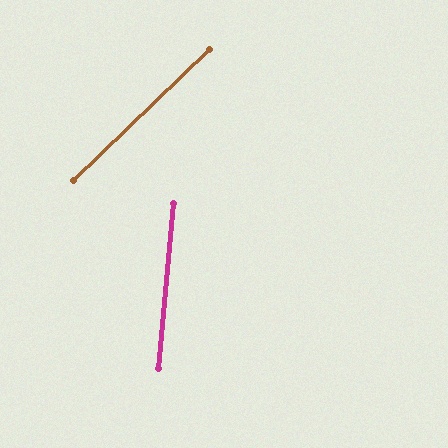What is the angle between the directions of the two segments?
Approximately 41 degrees.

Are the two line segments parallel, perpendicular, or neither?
Neither parallel nor perpendicular — they differ by about 41°.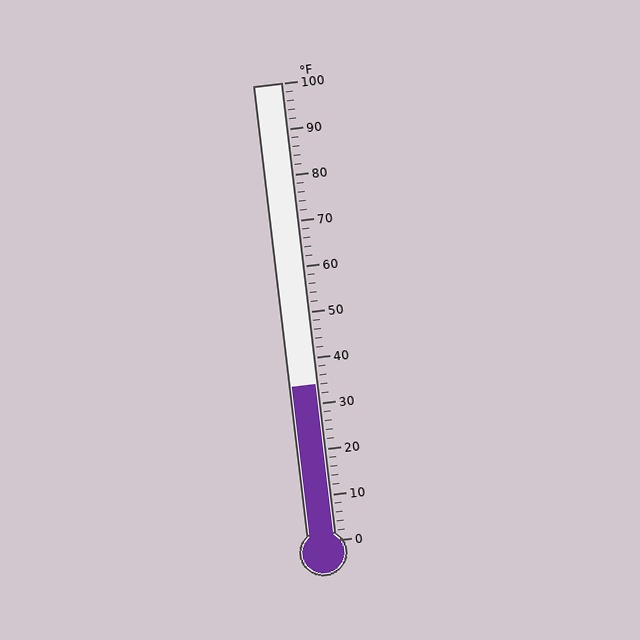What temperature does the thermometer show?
The thermometer shows approximately 34°F.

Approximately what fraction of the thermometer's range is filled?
The thermometer is filled to approximately 35% of its range.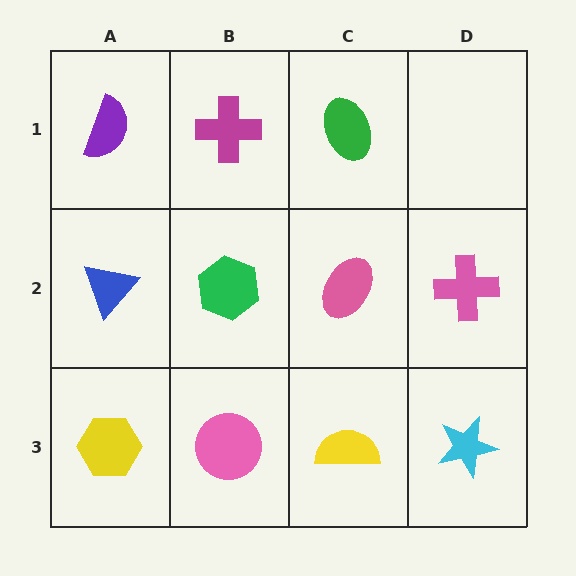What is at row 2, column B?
A green hexagon.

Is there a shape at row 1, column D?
No, that cell is empty.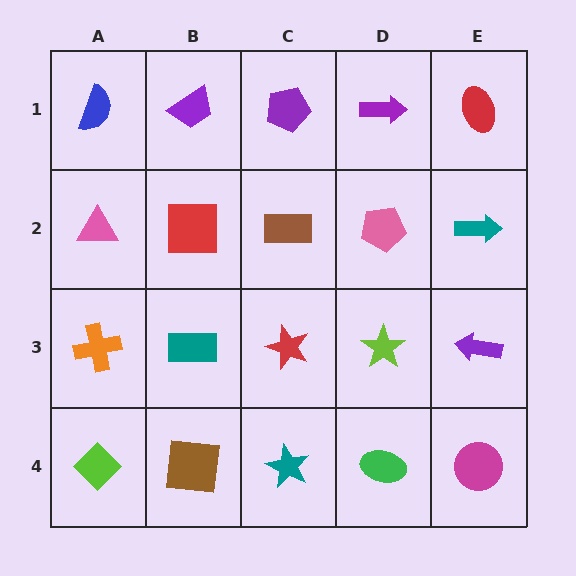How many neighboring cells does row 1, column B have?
3.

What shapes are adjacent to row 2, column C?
A purple pentagon (row 1, column C), a red star (row 3, column C), a red square (row 2, column B), a pink pentagon (row 2, column D).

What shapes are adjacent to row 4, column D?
A lime star (row 3, column D), a teal star (row 4, column C), a magenta circle (row 4, column E).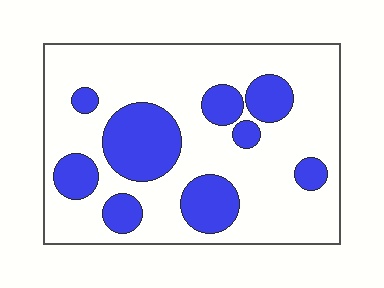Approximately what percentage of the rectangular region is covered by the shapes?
Approximately 25%.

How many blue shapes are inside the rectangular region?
9.